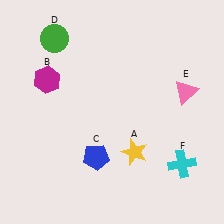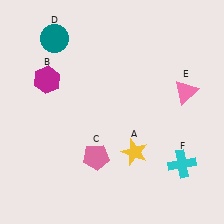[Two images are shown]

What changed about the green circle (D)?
In Image 1, D is green. In Image 2, it changed to teal.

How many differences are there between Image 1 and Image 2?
There are 2 differences between the two images.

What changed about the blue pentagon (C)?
In Image 1, C is blue. In Image 2, it changed to pink.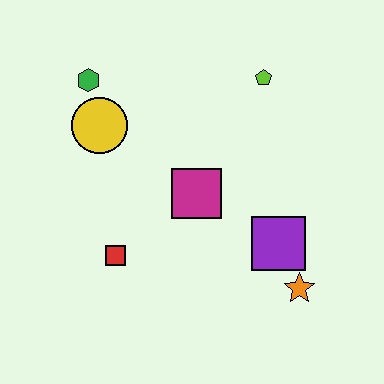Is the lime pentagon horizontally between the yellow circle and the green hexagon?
No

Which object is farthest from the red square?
The lime pentagon is farthest from the red square.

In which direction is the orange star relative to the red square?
The orange star is to the right of the red square.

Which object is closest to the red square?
The magenta square is closest to the red square.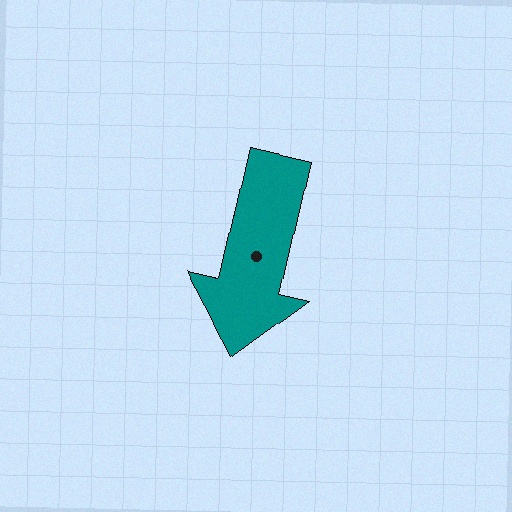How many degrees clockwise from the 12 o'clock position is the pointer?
Approximately 193 degrees.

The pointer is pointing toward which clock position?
Roughly 6 o'clock.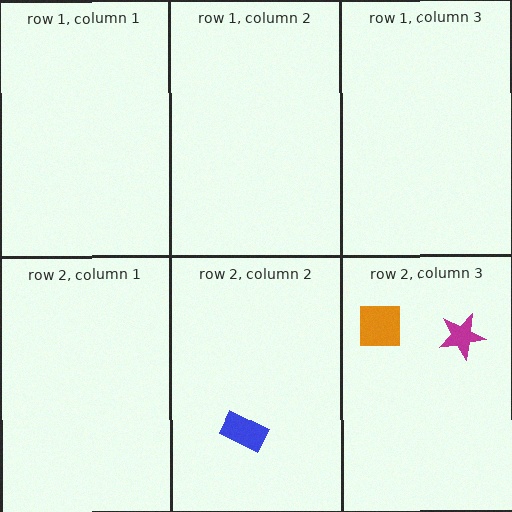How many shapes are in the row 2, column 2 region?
1.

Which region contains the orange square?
The row 2, column 3 region.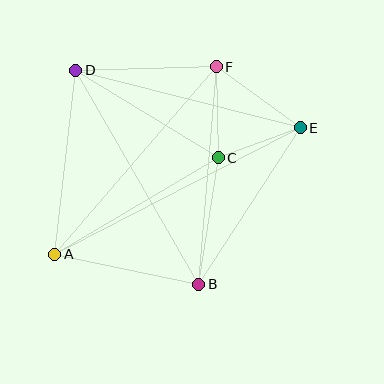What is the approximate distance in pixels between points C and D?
The distance between C and D is approximately 167 pixels.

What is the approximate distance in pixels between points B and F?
The distance between B and F is approximately 218 pixels.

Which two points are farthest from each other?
Points A and E are farthest from each other.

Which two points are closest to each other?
Points C and E are closest to each other.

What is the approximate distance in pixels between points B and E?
The distance between B and E is approximately 186 pixels.